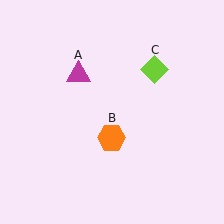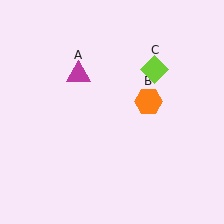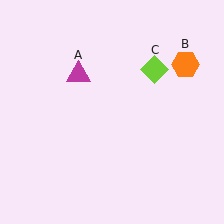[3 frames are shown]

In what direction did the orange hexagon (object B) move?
The orange hexagon (object B) moved up and to the right.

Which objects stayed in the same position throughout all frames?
Magenta triangle (object A) and lime diamond (object C) remained stationary.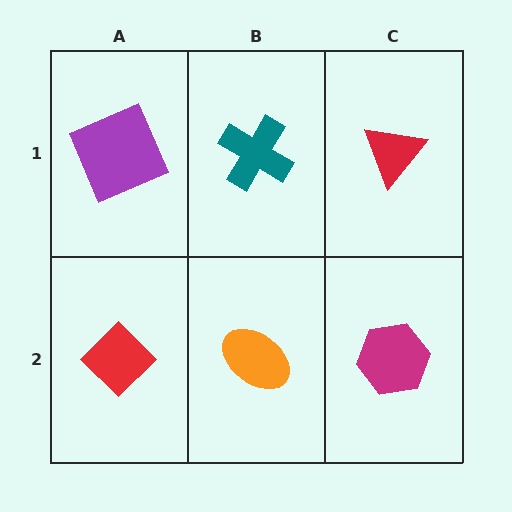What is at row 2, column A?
A red diamond.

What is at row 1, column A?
A purple square.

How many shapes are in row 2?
3 shapes.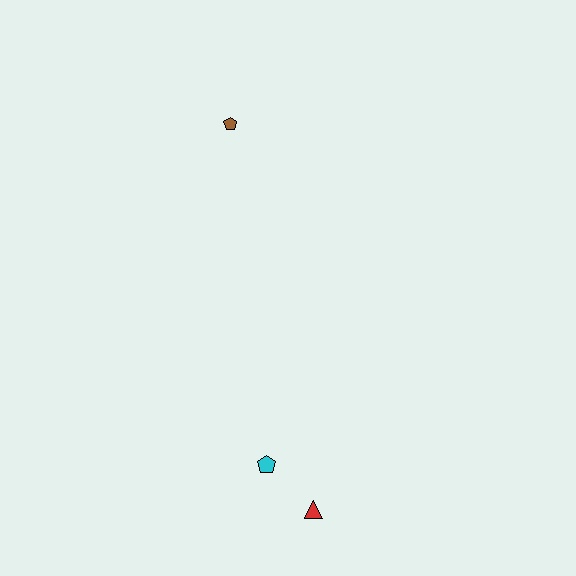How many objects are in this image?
There are 3 objects.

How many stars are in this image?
There are no stars.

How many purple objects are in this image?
There are no purple objects.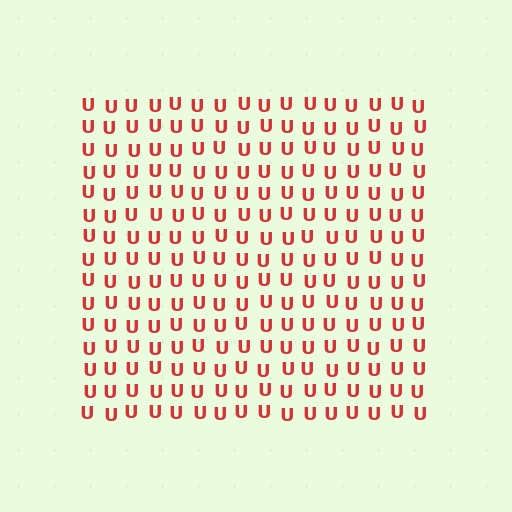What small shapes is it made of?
It is made of small letter U's.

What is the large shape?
The large shape is a square.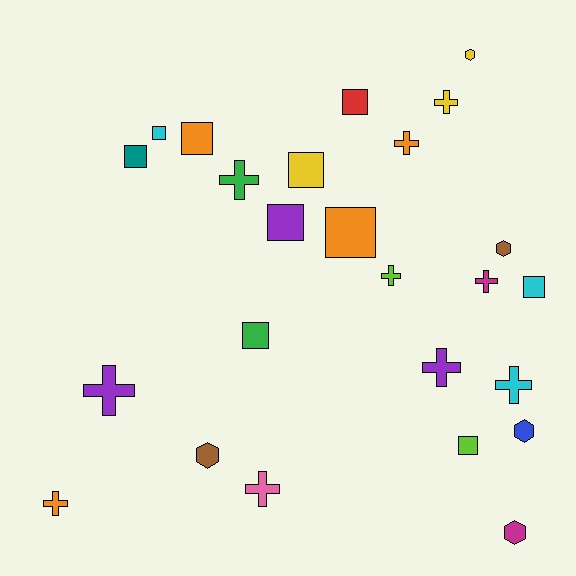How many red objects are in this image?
There is 1 red object.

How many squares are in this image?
There are 10 squares.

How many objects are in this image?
There are 25 objects.